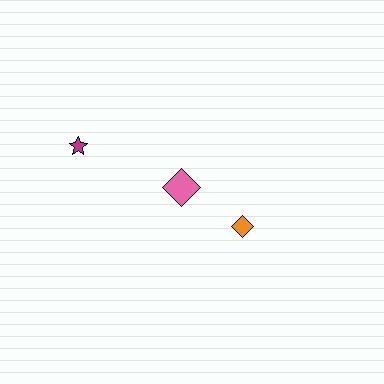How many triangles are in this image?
There are no triangles.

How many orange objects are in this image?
There is 1 orange object.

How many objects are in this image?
There are 3 objects.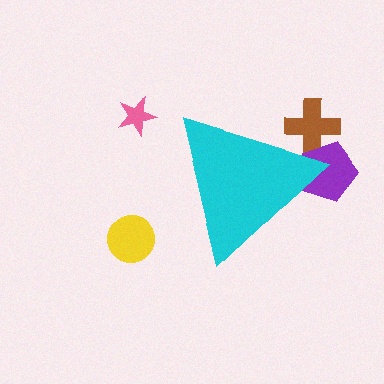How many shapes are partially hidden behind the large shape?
2 shapes are partially hidden.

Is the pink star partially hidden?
No, the pink star is fully visible.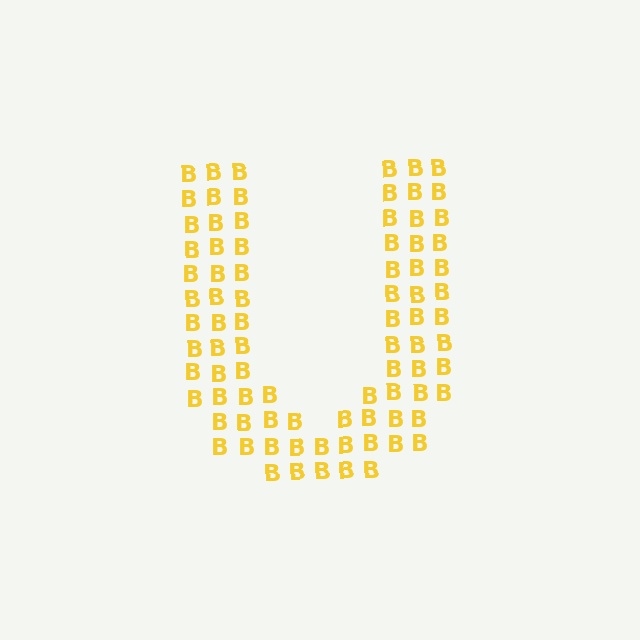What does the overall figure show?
The overall figure shows the letter U.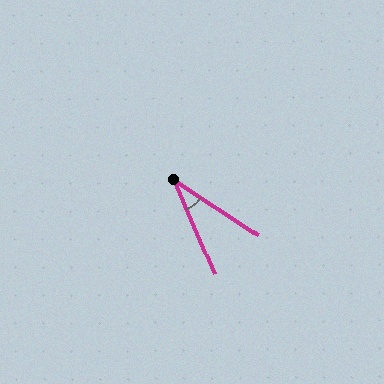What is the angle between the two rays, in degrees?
Approximately 34 degrees.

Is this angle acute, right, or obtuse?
It is acute.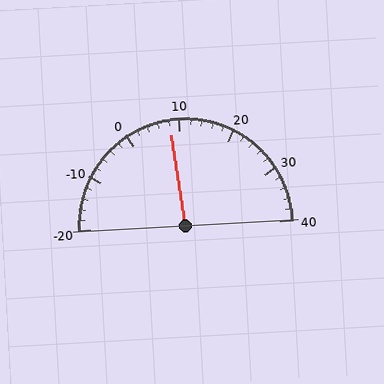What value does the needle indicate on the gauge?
The needle indicates approximately 8.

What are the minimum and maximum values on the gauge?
The gauge ranges from -20 to 40.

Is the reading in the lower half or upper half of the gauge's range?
The reading is in the lower half of the range (-20 to 40).